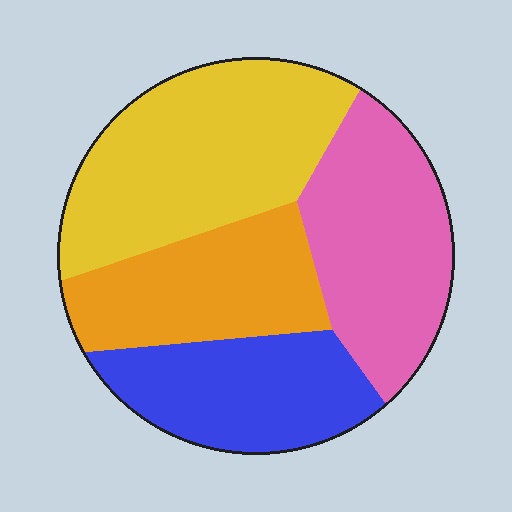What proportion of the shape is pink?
Pink takes up between a quarter and a half of the shape.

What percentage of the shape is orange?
Orange takes up about one fifth (1/5) of the shape.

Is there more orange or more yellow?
Yellow.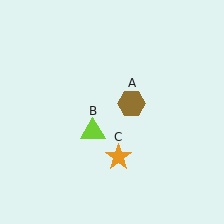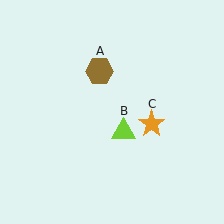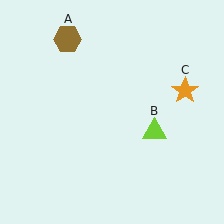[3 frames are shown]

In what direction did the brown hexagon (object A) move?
The brown hexagon (object A) moved up and to the left.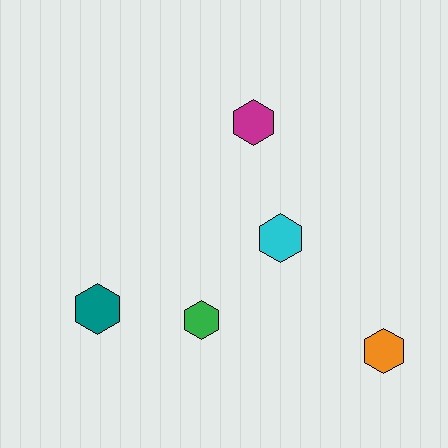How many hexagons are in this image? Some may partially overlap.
There are 5 hexagons.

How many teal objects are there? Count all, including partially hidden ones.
There is 1 teal object.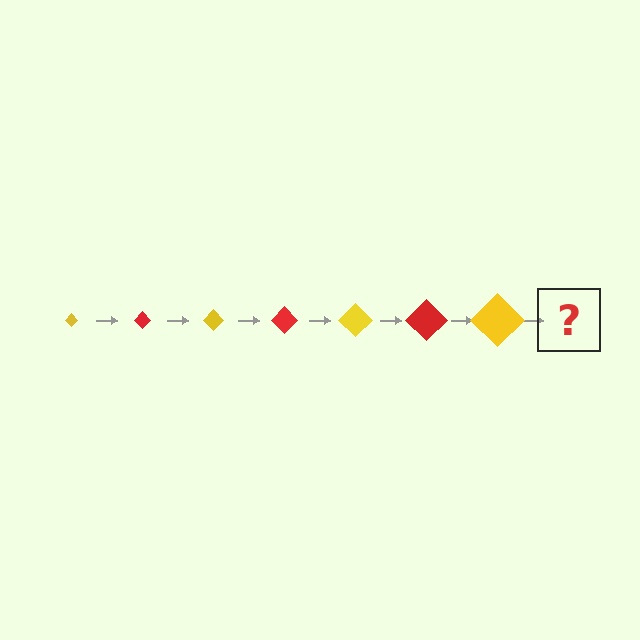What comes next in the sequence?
The next element should be a red diamond, larger than the previous one.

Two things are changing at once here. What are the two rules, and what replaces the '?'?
The two rules are that the diamond grows larger each step and the color cycles through yellow and red. The '?' should be a red diamond, larger than the previous one.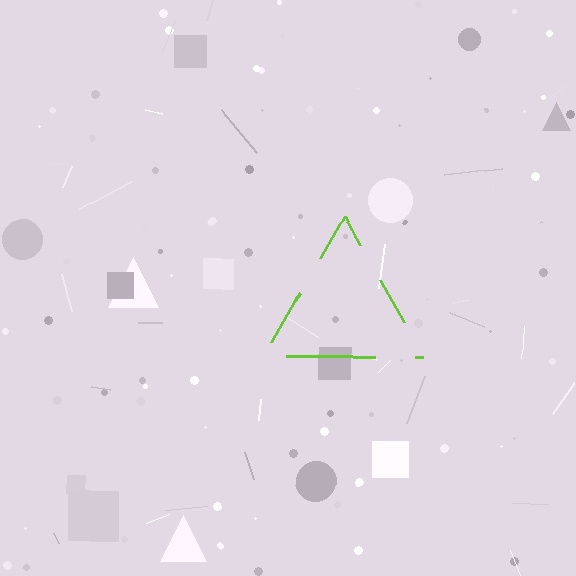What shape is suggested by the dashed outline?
The dashed outline suggests a triangle.